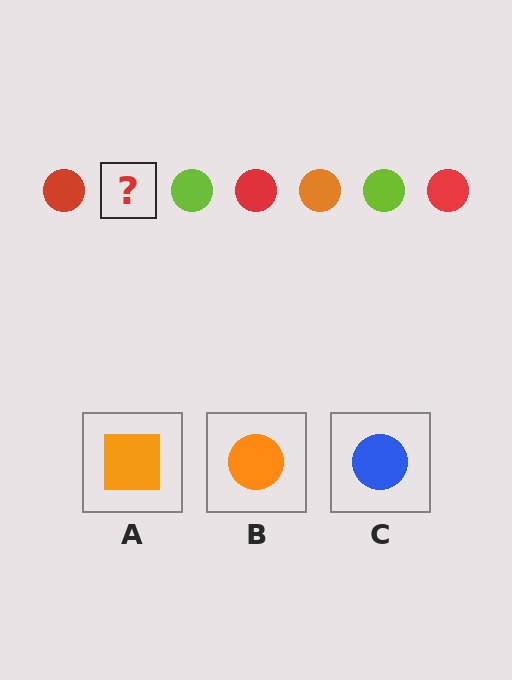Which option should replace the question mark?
Option B.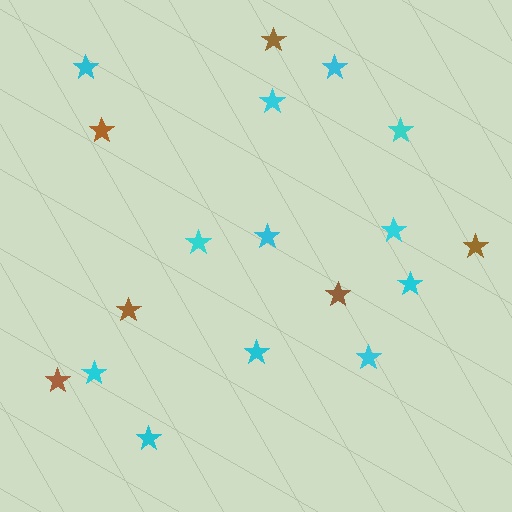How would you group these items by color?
There are 2 groups: one group of cyan stars (12) and one group of brown stars (6).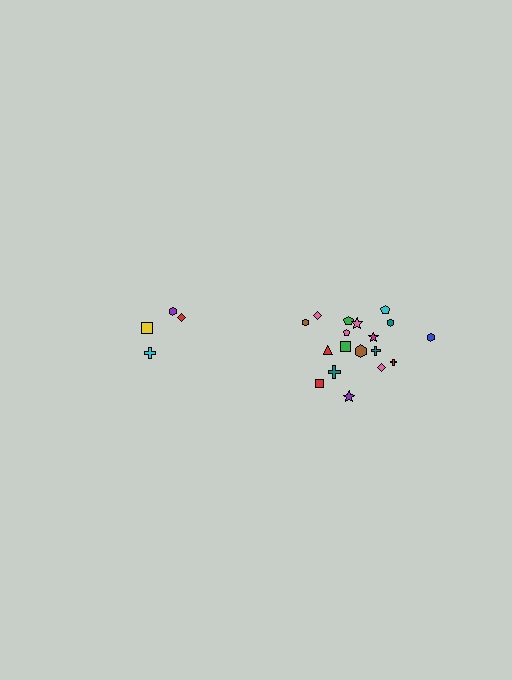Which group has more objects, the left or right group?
The right group.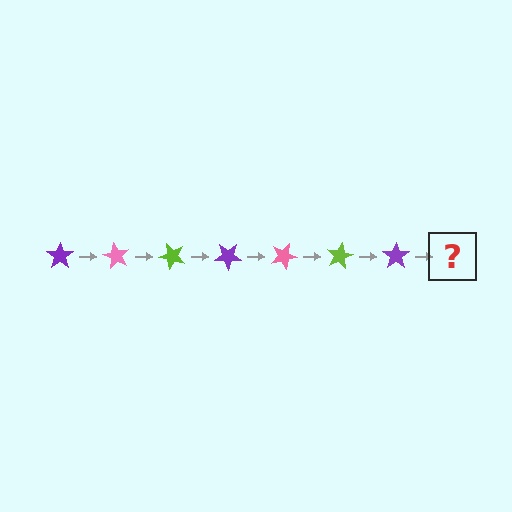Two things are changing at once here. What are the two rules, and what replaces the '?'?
The two rules are that it rotates 60 degrees each step and the color cycles through purple, pink, and lime. The '?' should be a pink star, rotated 420 degrees from the start.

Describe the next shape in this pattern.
It should be a pink star, rotated 420 degrees from the start.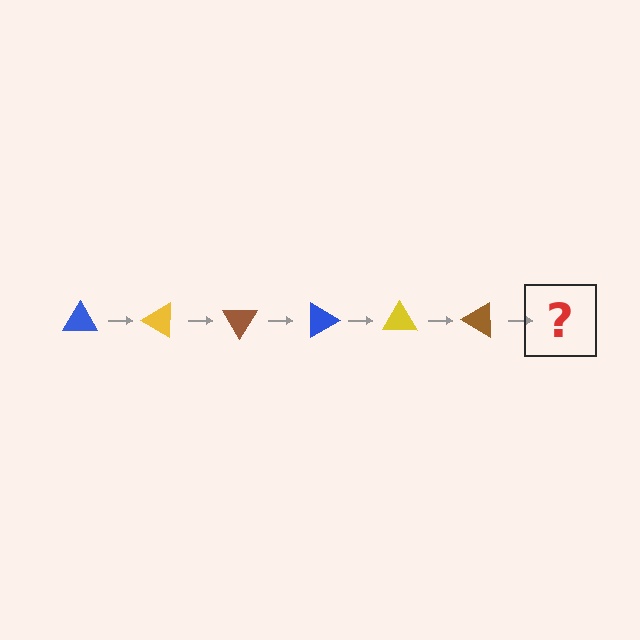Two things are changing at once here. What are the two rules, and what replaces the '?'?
The two rules are that it rotates 30 degrees each step and the color cycles through blue, yellow, and brown. The '?' should be a blue triangle, rotated 180 degrees from the start.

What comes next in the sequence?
The next element should be a blue triangle, rotated 180 degrees from the start.